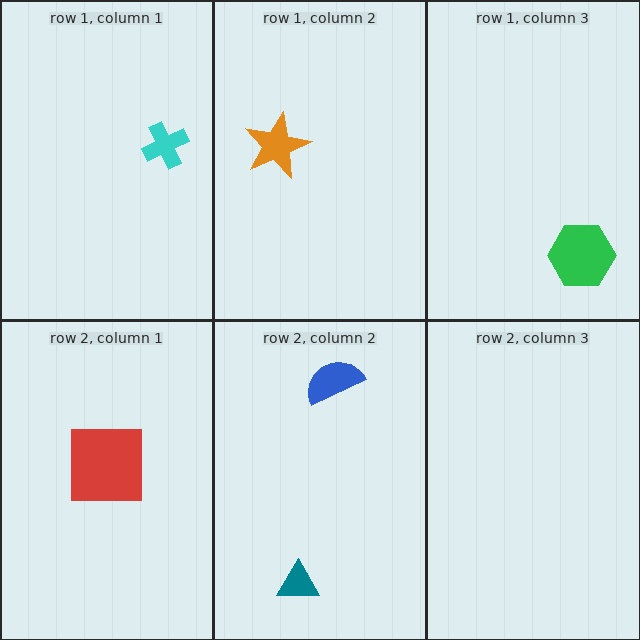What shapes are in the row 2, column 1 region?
The red square.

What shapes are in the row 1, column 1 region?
The cyan cross.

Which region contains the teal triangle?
The row 2, column 2 region.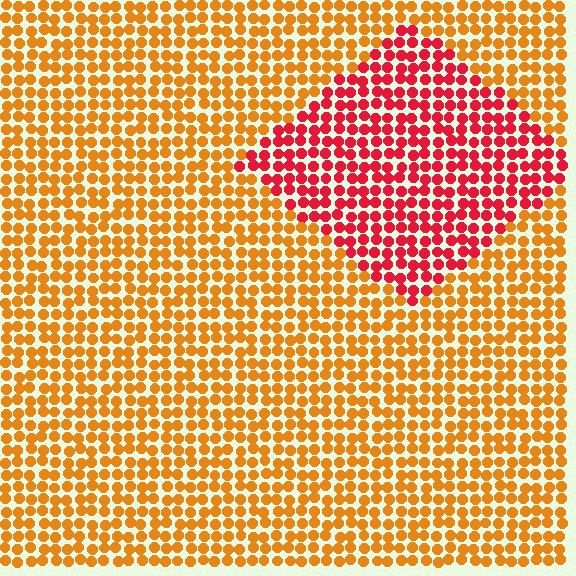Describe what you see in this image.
The image is filled with small orange elements in a uniform arrangement. A diamond-shaped region is visible where the elements are tinted to a slightly different hue, forming a subtle color boundary.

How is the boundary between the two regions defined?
The boundary is defined purely by a slight shift in hue (about 42 degrees). Spacing, size, and orientation are identical on both sides.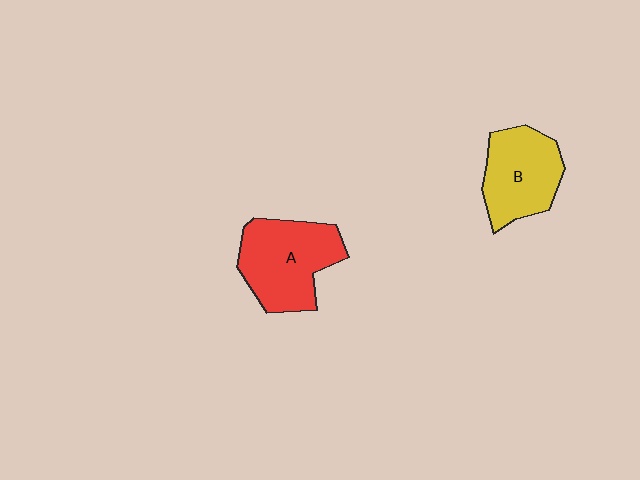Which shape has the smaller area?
Shape B (yellow).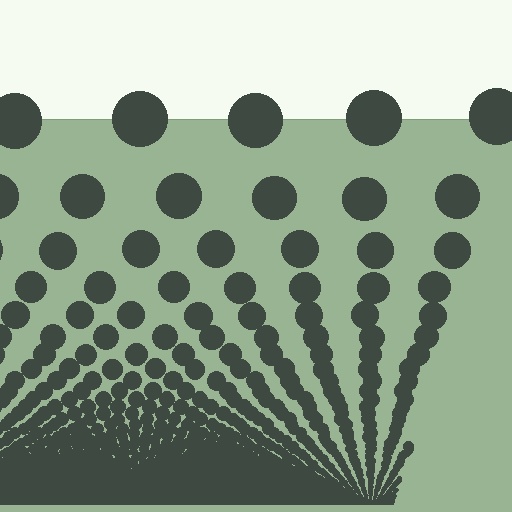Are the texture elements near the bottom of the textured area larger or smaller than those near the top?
Smaller. The gradient is inverted — elements near the bottom are smaller and denser.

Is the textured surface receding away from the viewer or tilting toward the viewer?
The surface appears to tilt toward the viewer. Texture elements get larger and sparser toward the top.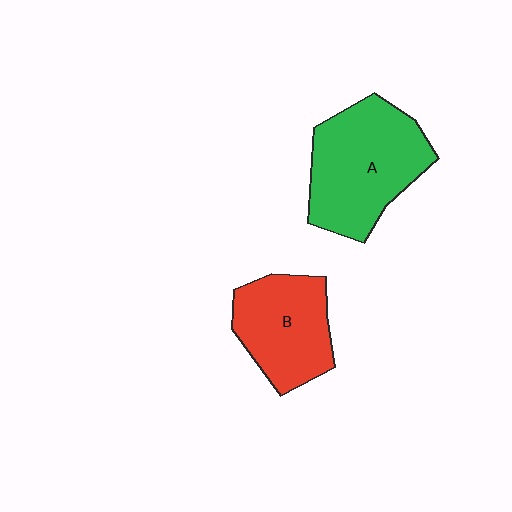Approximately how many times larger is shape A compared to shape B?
Approximately 1.3 times.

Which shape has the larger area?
Shape A (green).